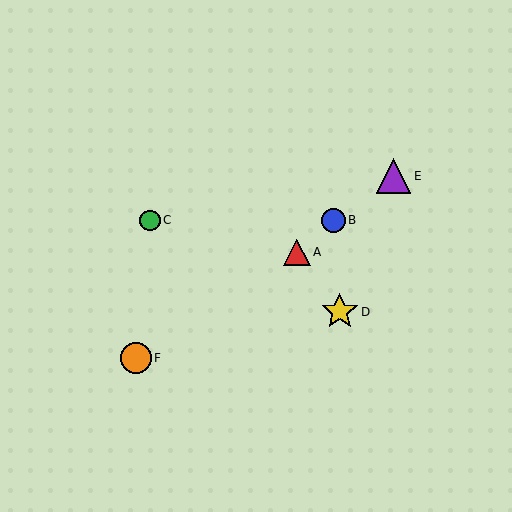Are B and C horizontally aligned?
Yes, both are at y≈220.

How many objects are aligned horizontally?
2 objects (B, C) are aligned horizontally.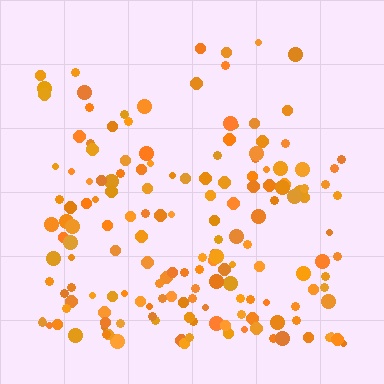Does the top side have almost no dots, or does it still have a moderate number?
Still a moderate number, just noticeably fewer than the bottom.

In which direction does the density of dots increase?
From top to bottom, with the bottom side densest.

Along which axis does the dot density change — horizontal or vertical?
Vertical.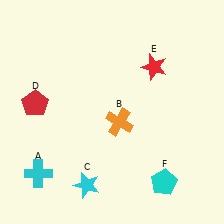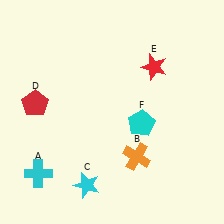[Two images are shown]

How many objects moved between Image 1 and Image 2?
2 objects moved between the two images.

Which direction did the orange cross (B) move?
The orange cross (B) moved down.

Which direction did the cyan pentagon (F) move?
The cyan pentagon (F) moved up.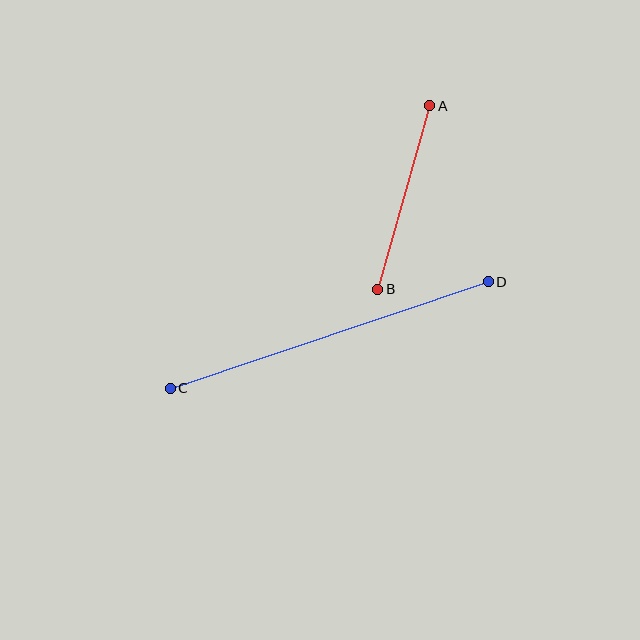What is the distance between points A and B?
The distance is approximately 191 pixels.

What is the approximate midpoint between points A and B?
The midpoint is at approximately (404, 198) pixels.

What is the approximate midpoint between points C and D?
The midpoint is at approximately (329, 335) pixels.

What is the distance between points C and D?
The distance is approximately 336 pixels.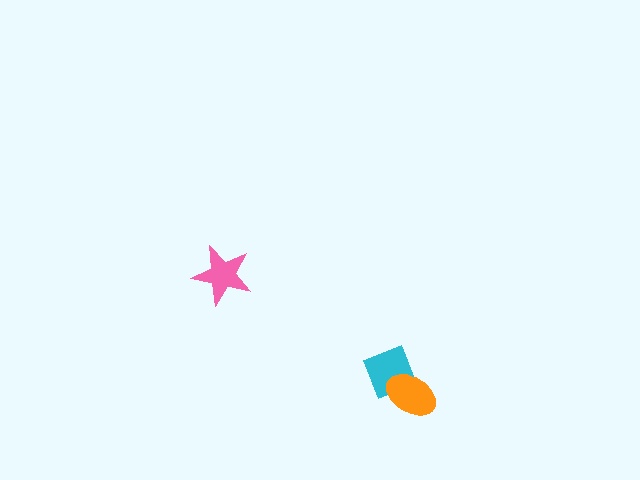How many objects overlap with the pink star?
0 objects overlap with the pink star.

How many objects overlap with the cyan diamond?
1 object overlaps with the cyan diamond.